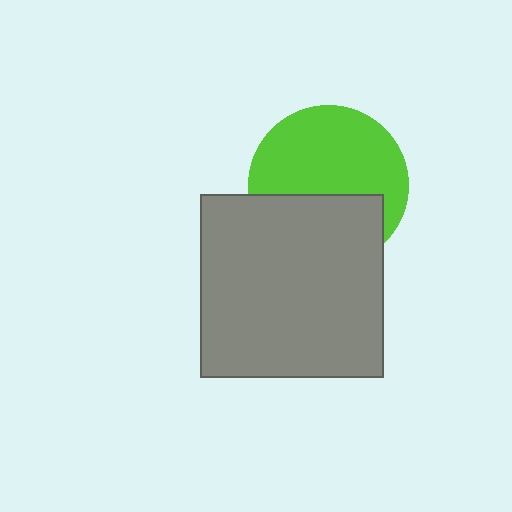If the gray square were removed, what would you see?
You would see the complete lime circle.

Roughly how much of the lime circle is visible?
About half of it is visible (roughly 60%).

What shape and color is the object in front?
The object in front is a gray square.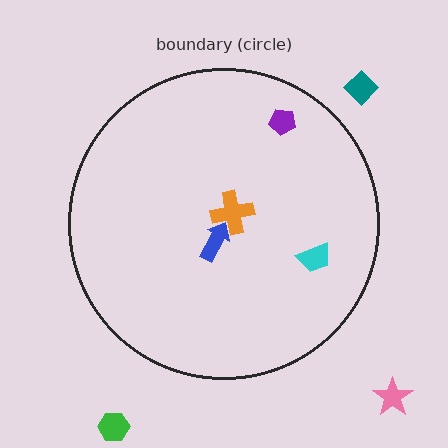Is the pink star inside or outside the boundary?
Outside.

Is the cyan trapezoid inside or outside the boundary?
Inside.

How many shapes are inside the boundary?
4 inside, 3 outside.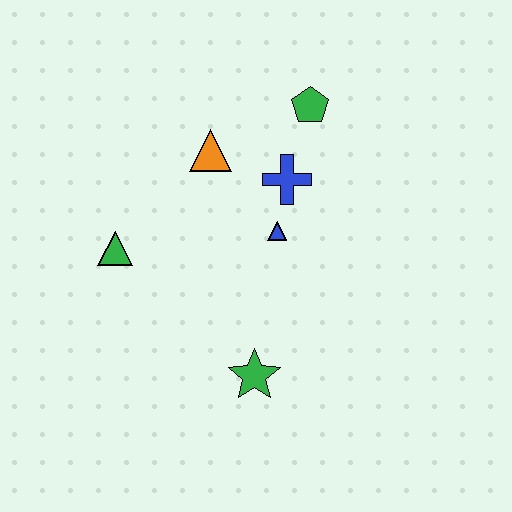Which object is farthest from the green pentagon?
The green star is farthest from the green pentagon.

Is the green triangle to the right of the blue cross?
No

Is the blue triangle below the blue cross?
Yes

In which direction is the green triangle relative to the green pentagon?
The green triangle is to the left of the green pentagon.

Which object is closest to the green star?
The blue triangle is closest to the green star.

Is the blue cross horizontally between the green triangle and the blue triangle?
No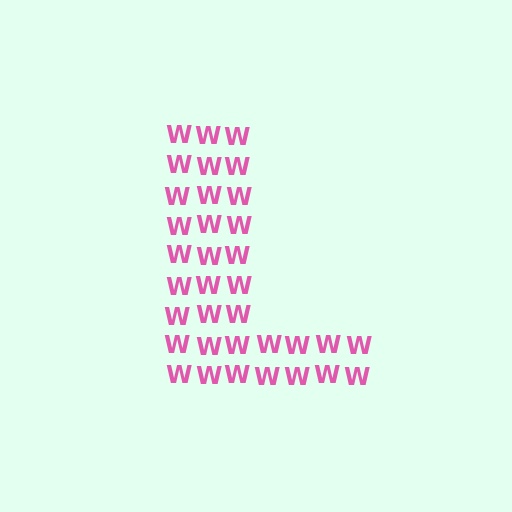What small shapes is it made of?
It is made of small letter W's.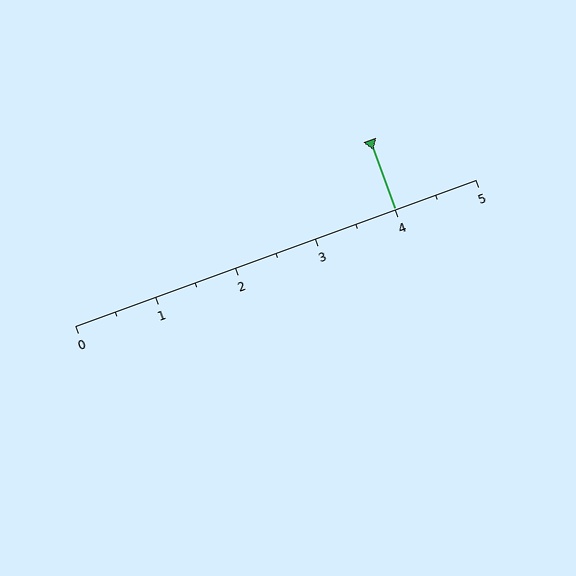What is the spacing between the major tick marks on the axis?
The major ticks are spaced 1 apart.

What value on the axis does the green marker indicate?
The marker indicates approximately 4.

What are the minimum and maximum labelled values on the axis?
The axis runs from 0 to 5.